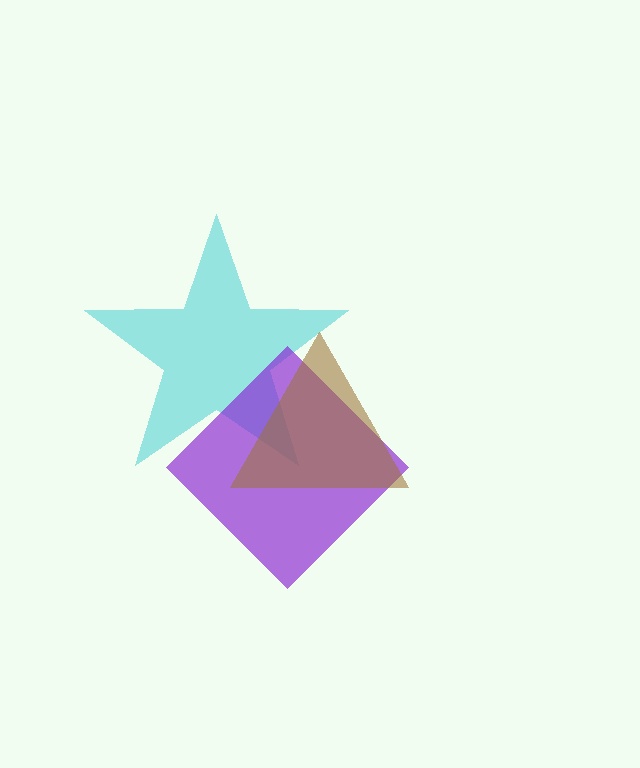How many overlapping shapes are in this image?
There are 3 overlapping shapes in the image.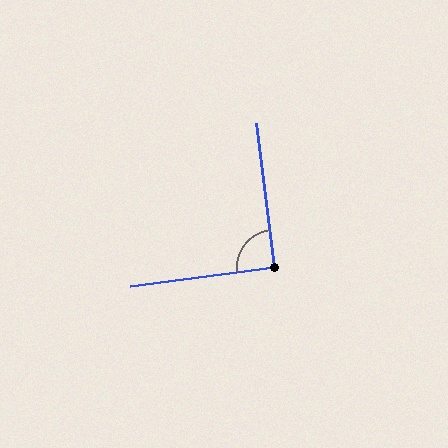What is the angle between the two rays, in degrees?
Approximately 90 degrees.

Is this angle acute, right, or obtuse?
It is approximately a right angle.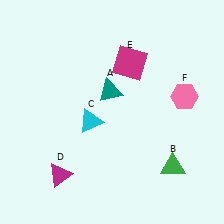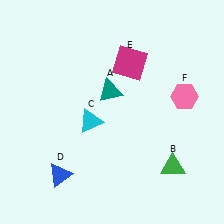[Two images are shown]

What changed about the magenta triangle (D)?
In Image 1, D is magenta. In Image 2, it changed to blue.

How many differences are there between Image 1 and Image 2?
There is 1 difference between the two images.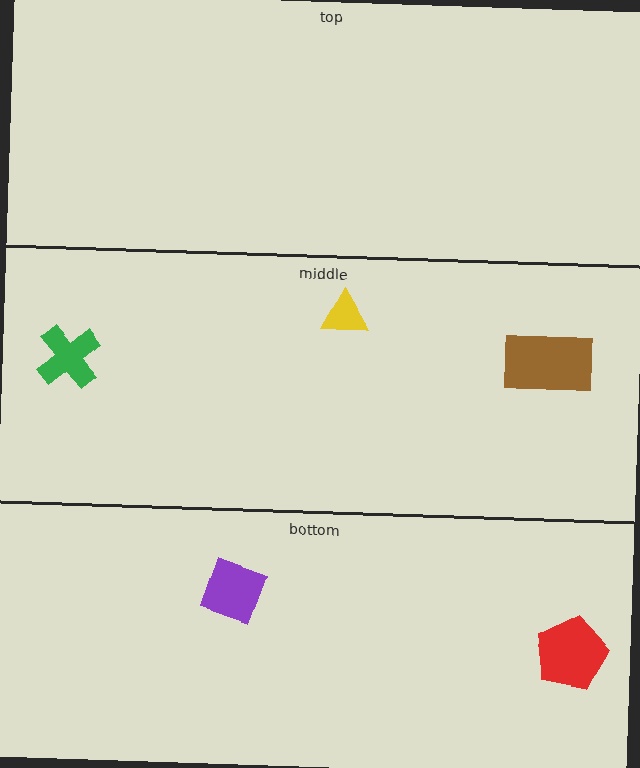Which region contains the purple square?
The bottom region.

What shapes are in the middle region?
The green cross, the yellow triangle, the brown rectangle.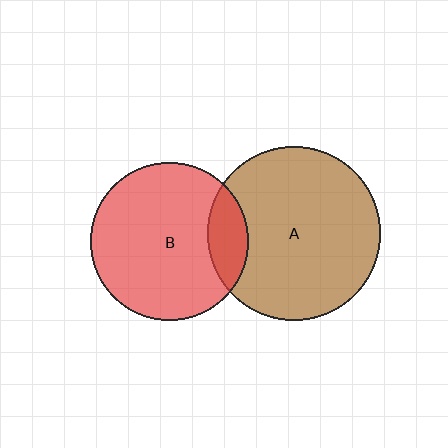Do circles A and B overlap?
Yes.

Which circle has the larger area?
Circle A (brown).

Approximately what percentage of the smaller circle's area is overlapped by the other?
Approximately 15%.